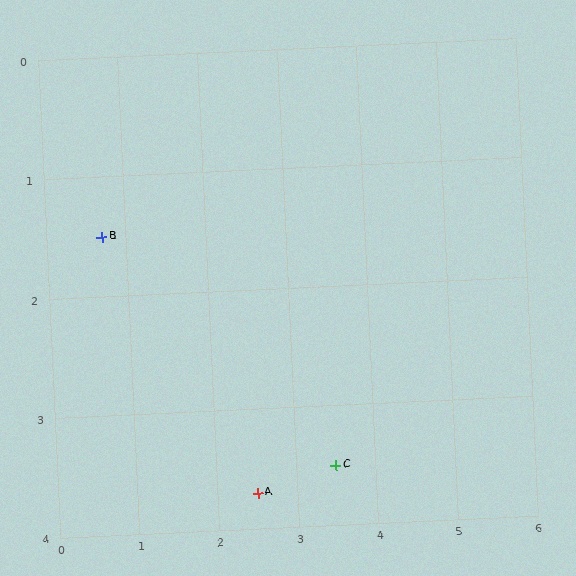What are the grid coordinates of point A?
Point A is at approximately (2.5, 3.7).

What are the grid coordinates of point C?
Point C is at approximately (3.5, 3.5).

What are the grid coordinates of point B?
Point B is at approximately (0.7, 1.5).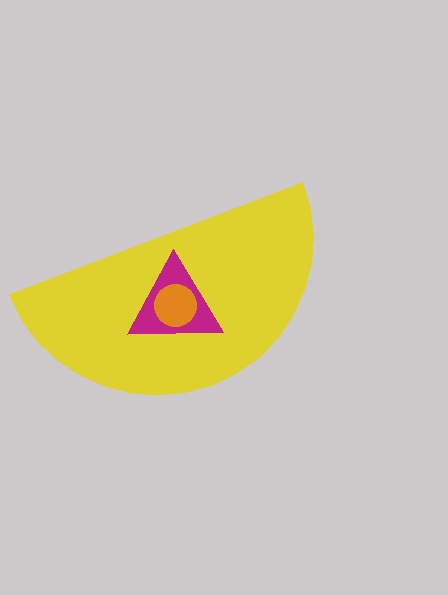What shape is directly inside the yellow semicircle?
The magenta triangle.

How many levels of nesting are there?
3.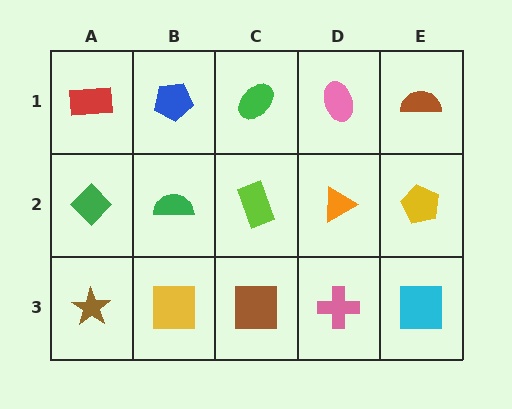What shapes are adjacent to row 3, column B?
A green semicircle (row 2, column B), a brown star (row 3, column A), a brown square (row 3, column C).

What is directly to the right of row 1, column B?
A green ellipse.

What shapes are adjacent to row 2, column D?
A pink ellipse (row 1, column D), a pink cross (row 3, column D), a lime rectangle (row 2, column C), a yellow pentagon (row 2, column E).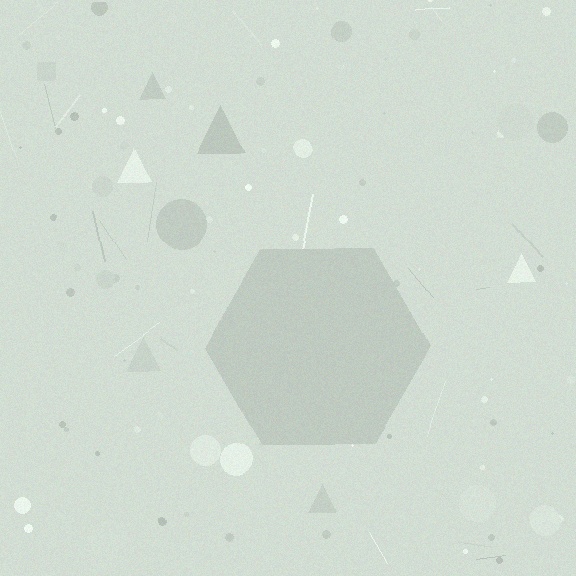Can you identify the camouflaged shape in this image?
The camouflaged shape is a hexagon.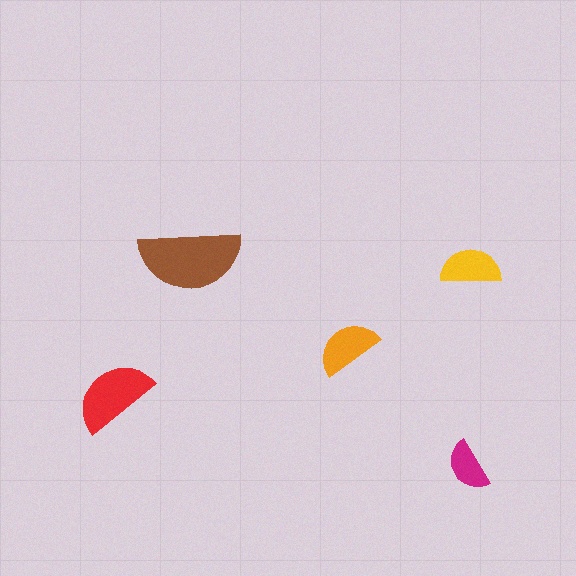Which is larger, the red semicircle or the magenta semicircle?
The red one.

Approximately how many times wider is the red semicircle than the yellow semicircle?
About 1.5 times wider.